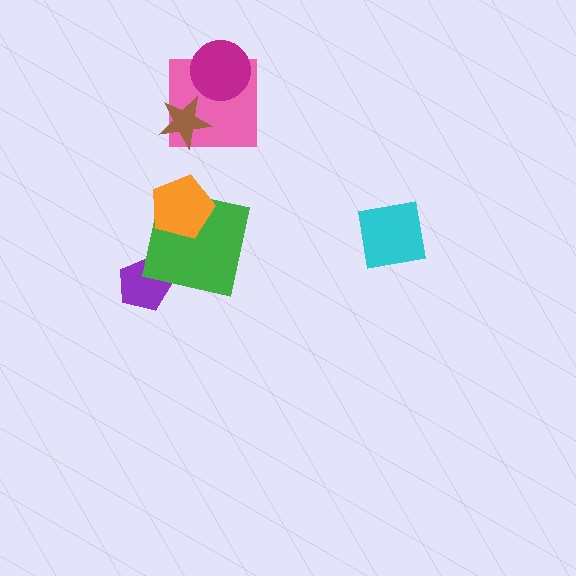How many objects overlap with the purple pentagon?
0 objects overlap with the purple pentagon.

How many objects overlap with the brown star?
1 object overlaps with the brown star.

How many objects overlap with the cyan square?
0 objects overlap with the cyan square.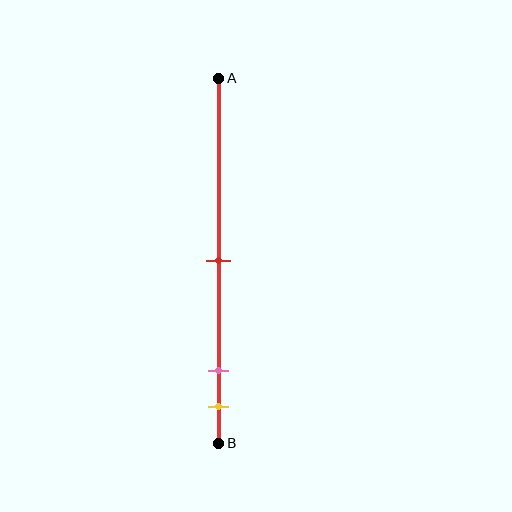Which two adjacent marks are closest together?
The pink and yellow marks are the closest adjacent pair.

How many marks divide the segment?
There are 3 marks dividing the segment.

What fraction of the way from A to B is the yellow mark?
The yellow mark is approximately 90% (0.9) of the way from A to B.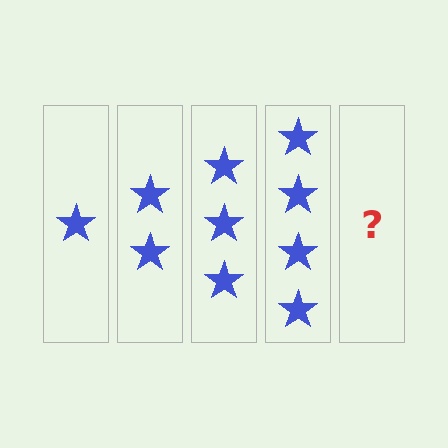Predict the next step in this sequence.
The next step is 5 stars.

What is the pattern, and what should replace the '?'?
The pattern is that each step adds one more star. The '?' should be 5 stars.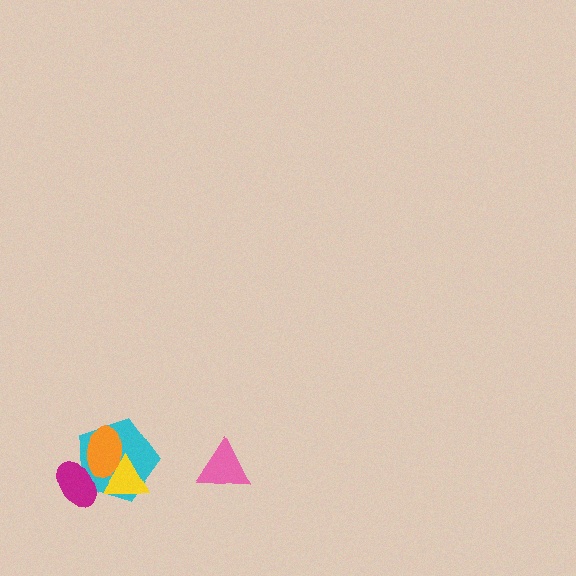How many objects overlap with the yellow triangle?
2 objects overlap with the yellow triangle.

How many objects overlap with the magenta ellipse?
2 objects overlap with the magenta ellipse.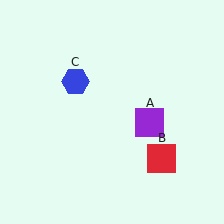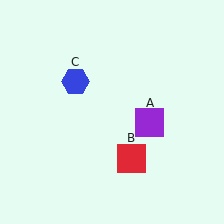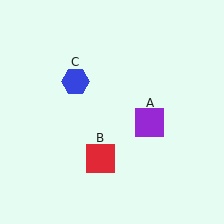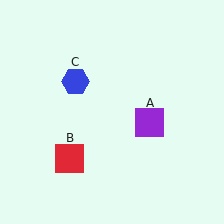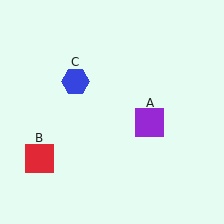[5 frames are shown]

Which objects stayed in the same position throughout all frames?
Purple square (object A) and blue hexagon (object C) remained stationary.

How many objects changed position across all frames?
1 object changed position: red square (object B).